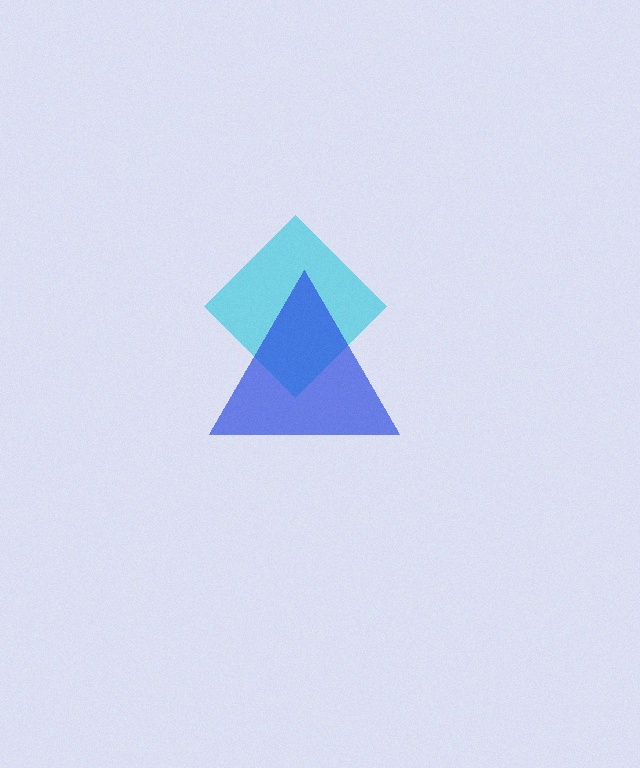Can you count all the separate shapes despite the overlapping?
Yes, there are 2 separate shapes.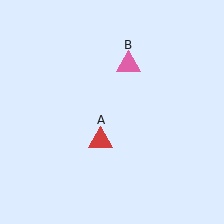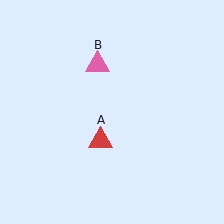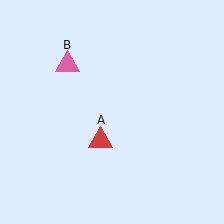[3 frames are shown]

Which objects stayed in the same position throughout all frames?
Red triangle (object A) remained stationary.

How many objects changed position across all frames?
1 object changed position: pink triangle (object B).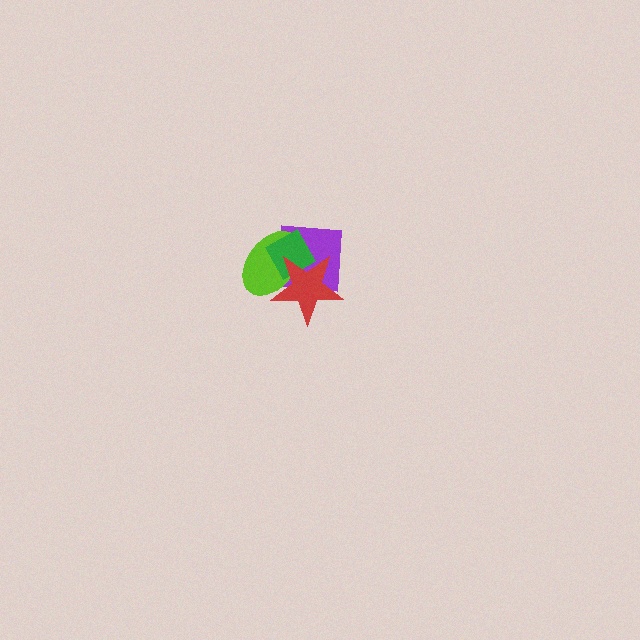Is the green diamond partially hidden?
Yes, it is partially covered by another shape.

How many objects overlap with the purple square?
3 objects overlap with the purple square.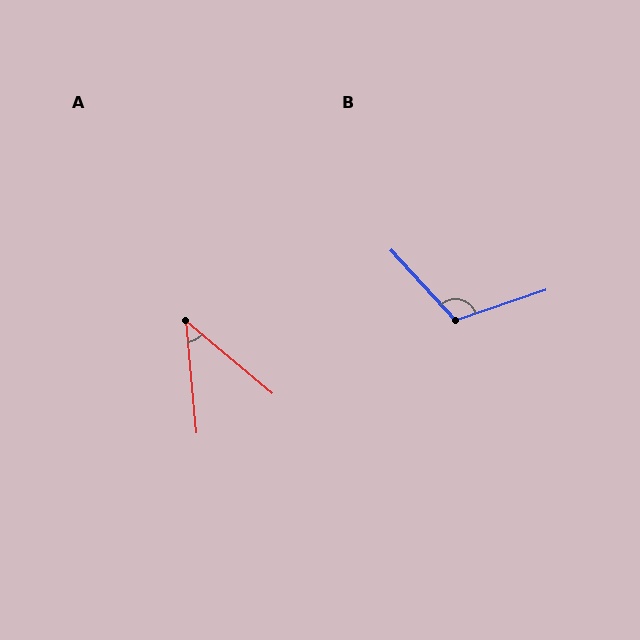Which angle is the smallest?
A, at approximately 44 degrees.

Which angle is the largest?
B, at approximately 114 degrees.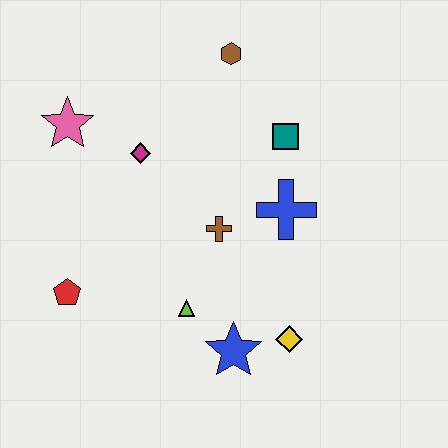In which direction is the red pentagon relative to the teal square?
The red pentagon is to the left of the teal square.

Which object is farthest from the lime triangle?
The brown hexagon is farthest from the lime triangle.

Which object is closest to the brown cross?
The blue cross is closest to the brown cross.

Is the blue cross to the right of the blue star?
Yes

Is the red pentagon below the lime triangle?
No